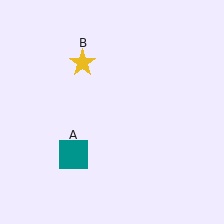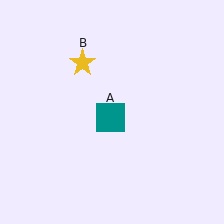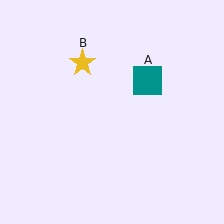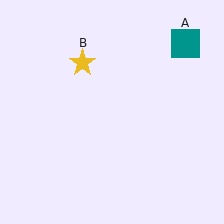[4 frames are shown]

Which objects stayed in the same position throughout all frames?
Yellow star (object B) remained stationary.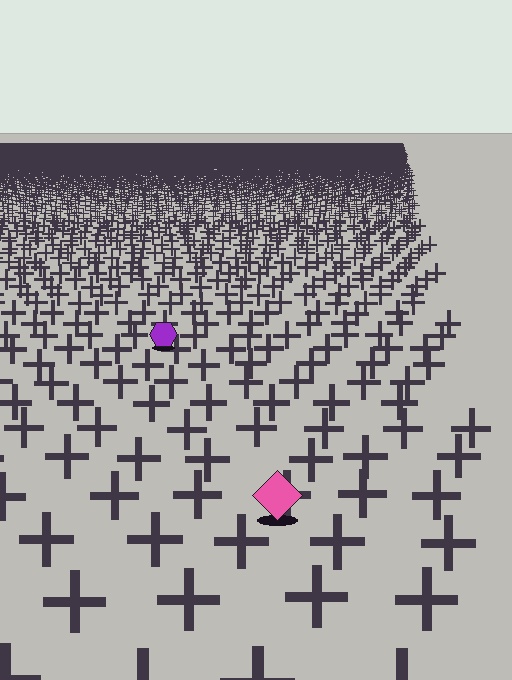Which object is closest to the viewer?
The pink diamond is closest. The texture marks near it are larger and more spread out.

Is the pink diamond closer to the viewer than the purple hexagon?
Yes. The pink diamond is closer — you can tell from the texture gradient: the ground texture is coarser near it.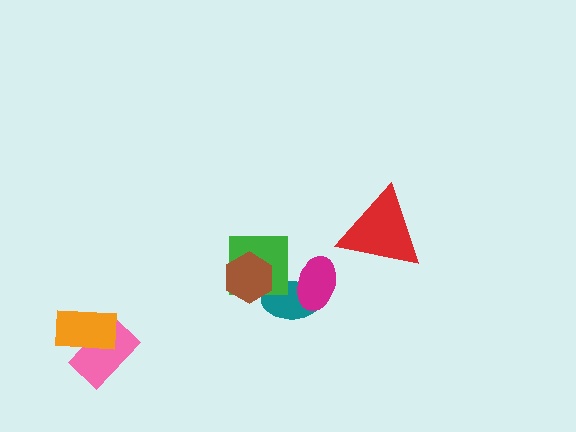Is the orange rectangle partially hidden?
No, no other shape covers it.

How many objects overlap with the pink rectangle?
1 object overlaps with the pink rectangle.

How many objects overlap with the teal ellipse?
3 objects overlap with the teal ellipse.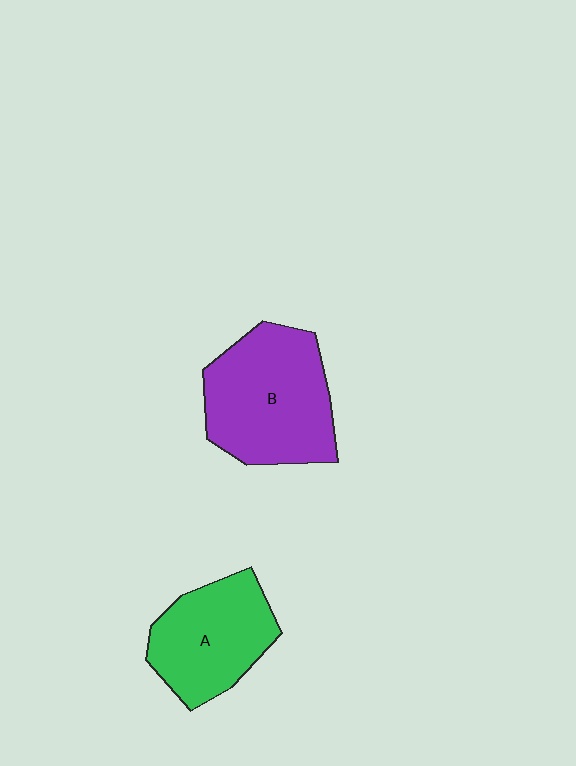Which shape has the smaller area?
Shape A (green).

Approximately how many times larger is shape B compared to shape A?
Approximately 1.3 times.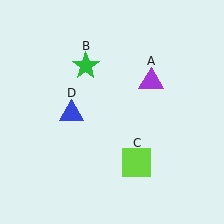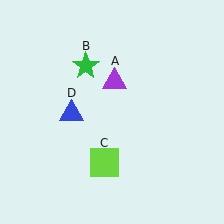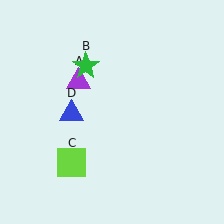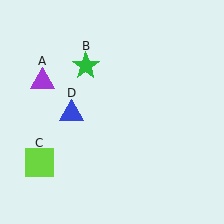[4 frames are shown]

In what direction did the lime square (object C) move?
The lime square (object C) moved left.